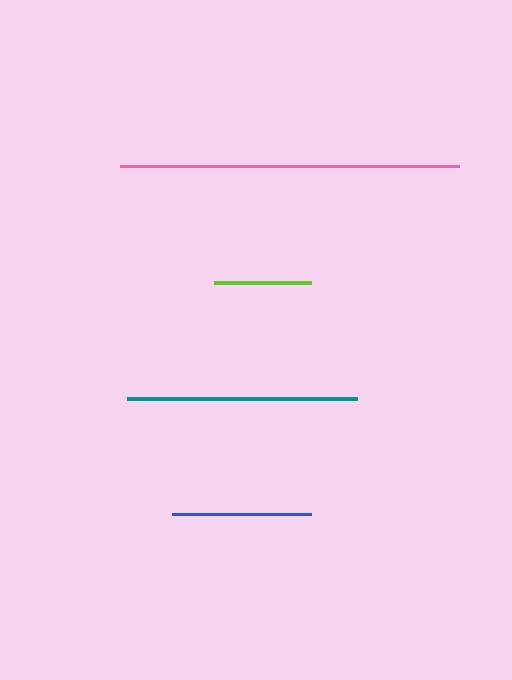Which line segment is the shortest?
The lime line is the shortest at approximately 96 pixels.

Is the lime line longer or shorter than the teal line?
The teal line is longer than the lime line.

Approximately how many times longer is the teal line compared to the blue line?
The teal line is approximately 1.7 times the length of the blue line.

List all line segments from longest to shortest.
From longest to shortest: pink, teal, blue, lime.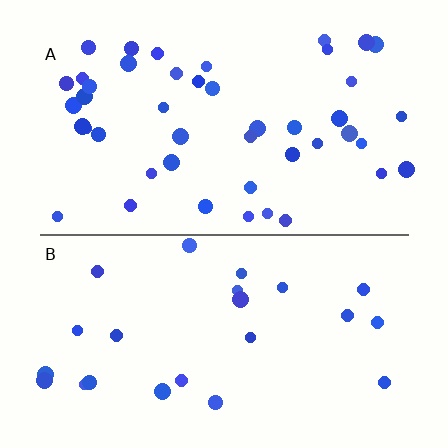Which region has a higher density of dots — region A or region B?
A (the top).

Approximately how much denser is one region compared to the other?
Approximately 1.9× — region A over region B.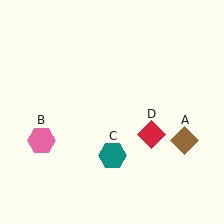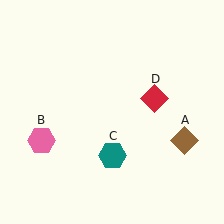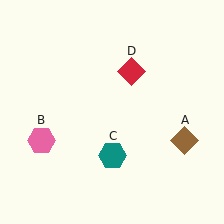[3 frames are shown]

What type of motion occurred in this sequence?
The red diamond (object D) rotated counterclockwise around the center of the scene.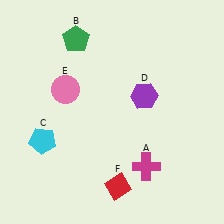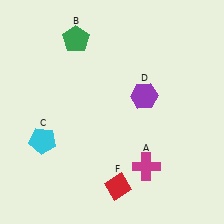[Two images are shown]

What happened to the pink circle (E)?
The pink circle (E) was removed in Image 2. It was in the top-left area of Image 1.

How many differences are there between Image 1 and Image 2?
There is 1 difference between the two images.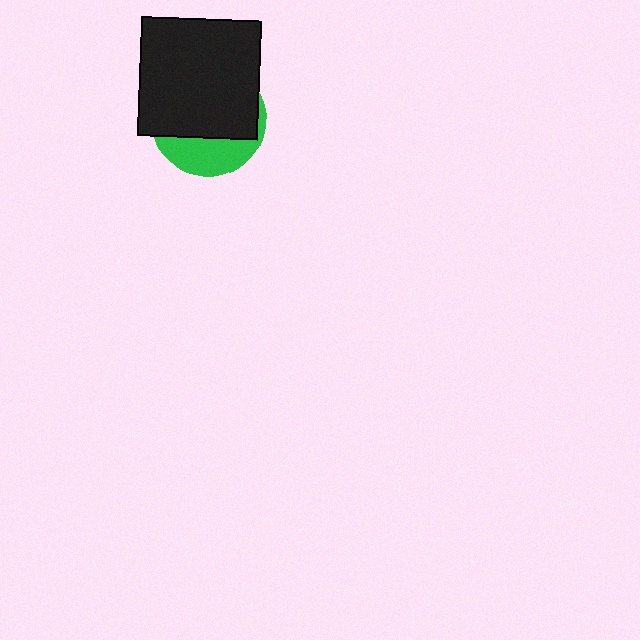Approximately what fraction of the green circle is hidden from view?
Roughly 69% of the green circle is hidden behind the black square.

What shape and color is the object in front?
The object in front is a black square.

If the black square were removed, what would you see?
You would see the complete green circle.